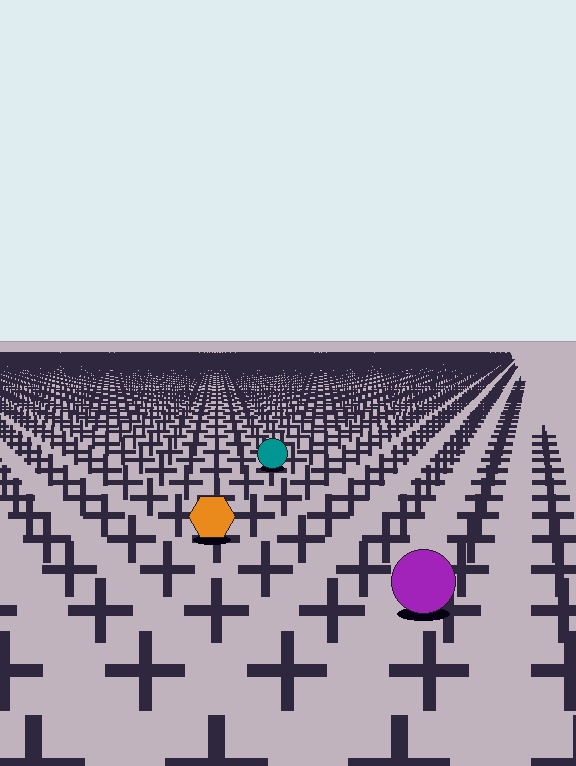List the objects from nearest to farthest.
From nearest to farthest: the purple circle, the orange hexagon, the teal circle.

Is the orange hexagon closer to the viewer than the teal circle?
Yes. The orange hexagon is closer — you can tell from the texture gradient: the ground texture is coarser near it.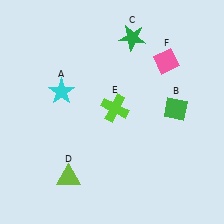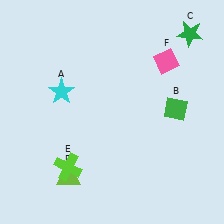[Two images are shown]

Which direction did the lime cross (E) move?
The lime cross (E) moved down.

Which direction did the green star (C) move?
The green star (C) moved right.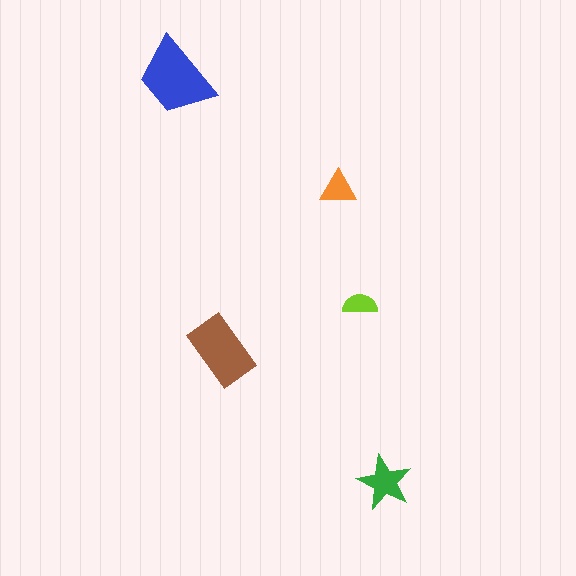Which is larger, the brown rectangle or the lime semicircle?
The brown rectangle.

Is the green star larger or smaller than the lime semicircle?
Larger.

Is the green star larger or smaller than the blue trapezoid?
Smaller.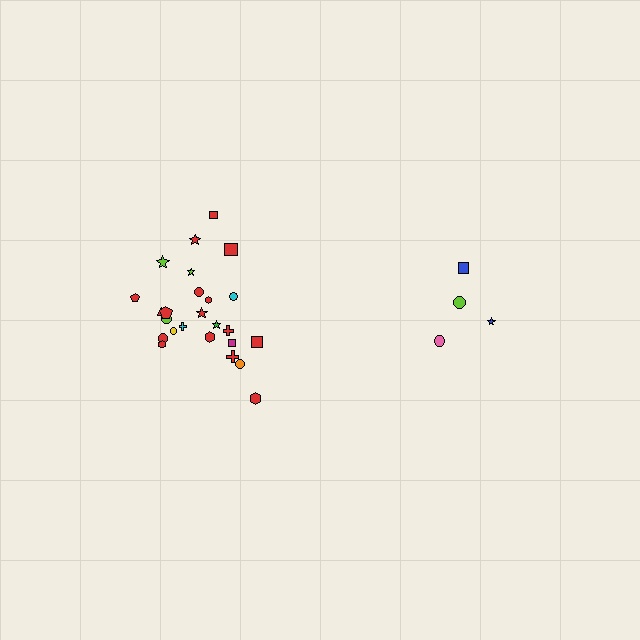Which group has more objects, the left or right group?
The left group.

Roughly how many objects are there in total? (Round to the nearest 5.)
Roughly 30 objects in total.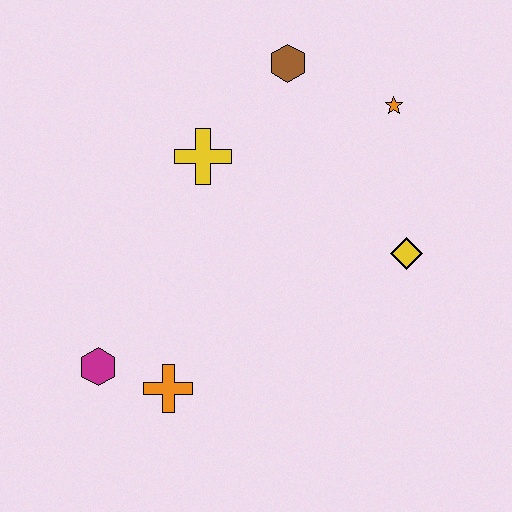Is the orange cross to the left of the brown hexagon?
Yes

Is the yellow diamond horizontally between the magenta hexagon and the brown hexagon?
No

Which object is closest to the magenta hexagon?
The orange cross is closest to the magenta hexagon.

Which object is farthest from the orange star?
The magenta hexagon is farthest from the orange star.